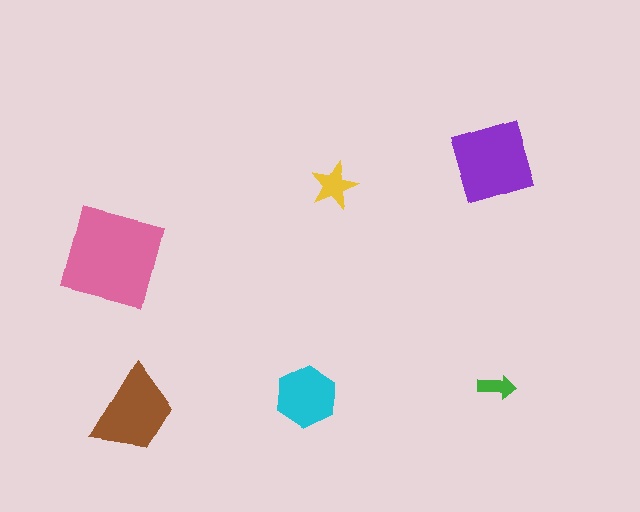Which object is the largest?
The pink square.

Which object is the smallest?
The green arrow.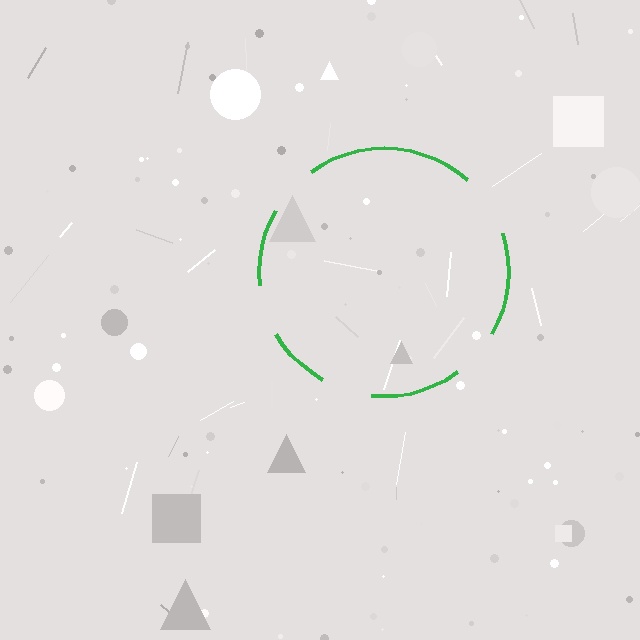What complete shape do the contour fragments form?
The contour fragments form a circle.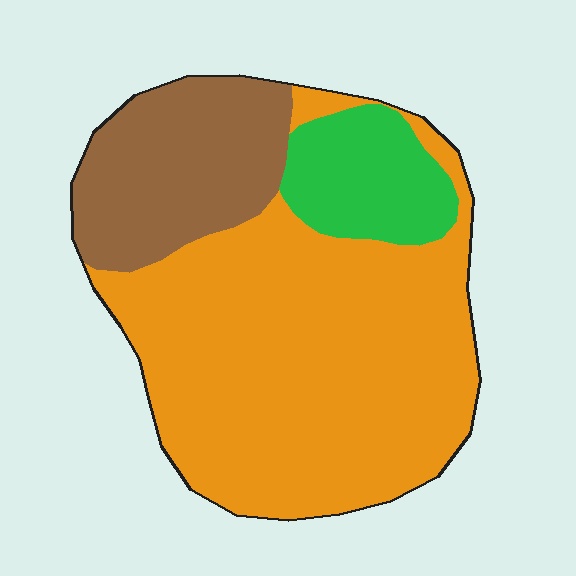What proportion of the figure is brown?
Brown covers 22% of the figure.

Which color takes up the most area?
Orange, at roughly 65%.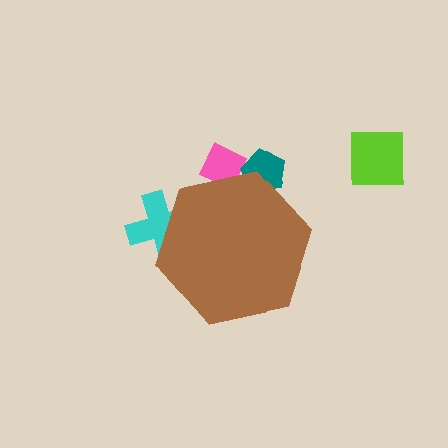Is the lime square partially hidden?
No, the lime square is fully visible.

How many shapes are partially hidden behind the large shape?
3 shapes are partially hidden.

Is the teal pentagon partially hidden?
Yes, the teal pentagon is partially hidden behind the brown hexagon.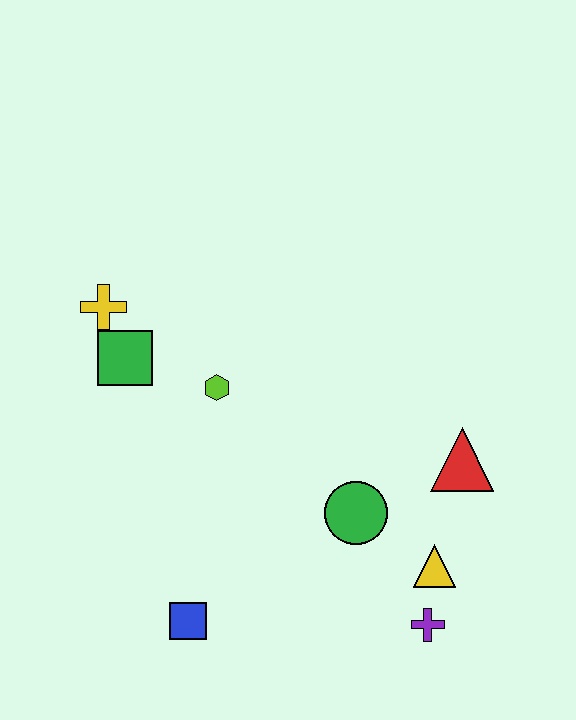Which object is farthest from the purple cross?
The yellow cross is farthest from the purple cross.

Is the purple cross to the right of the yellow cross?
Yes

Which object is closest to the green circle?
The yellow triangle is closest to the green circle.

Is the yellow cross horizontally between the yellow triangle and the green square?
No